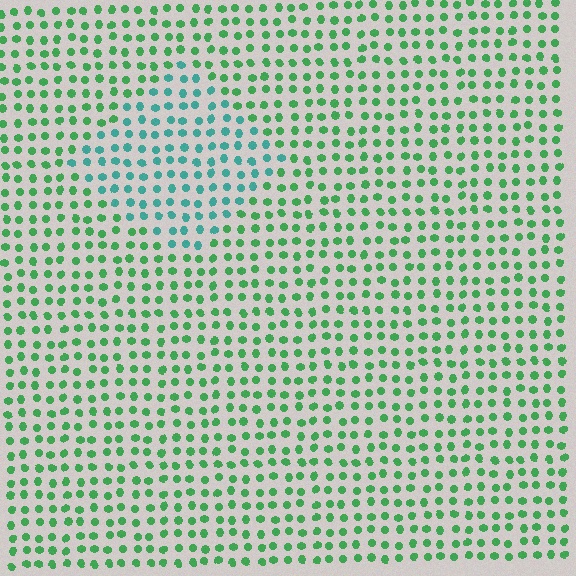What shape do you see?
I see a diamond.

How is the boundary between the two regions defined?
The boundary is defined purely by a slight shift in hue (about 40 degrees). Spacing, size, and orientation are identical on both sides.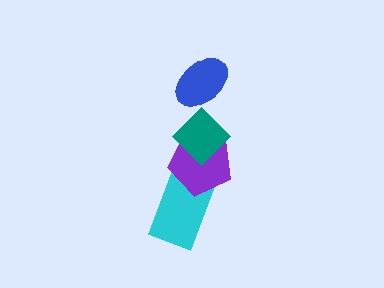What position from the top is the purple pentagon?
The purple pentagon is 3rd from the top.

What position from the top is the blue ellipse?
The blue ellipse is 1st from the top.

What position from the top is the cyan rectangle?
The cyan rectangle is 4th from the top.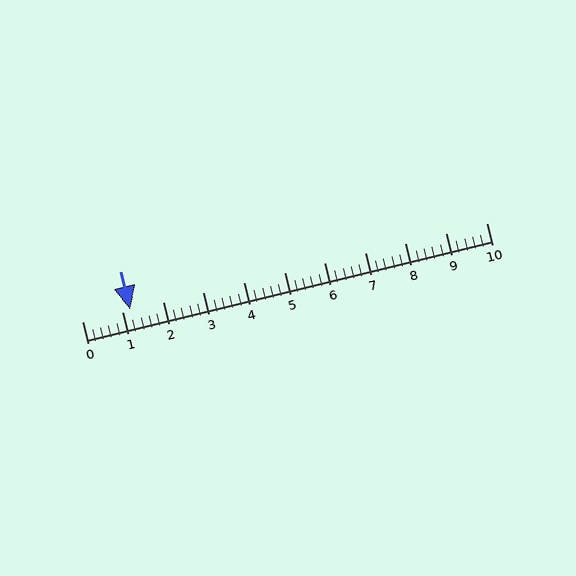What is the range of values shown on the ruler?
The ruler shows values from 0 to 10.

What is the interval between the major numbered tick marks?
The major tick marks are spaced 1 units apart.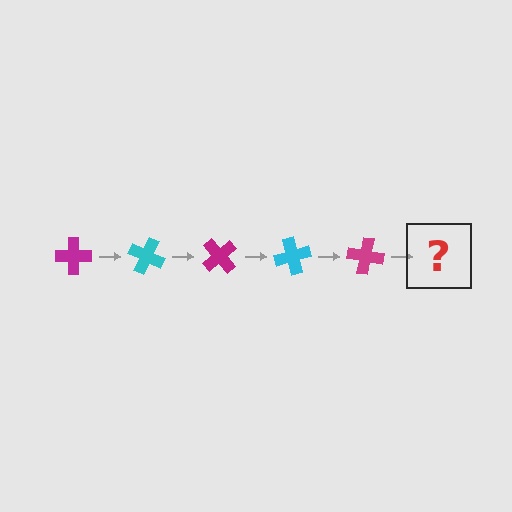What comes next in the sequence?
The next element should be a cyan cross, rotated 125 degrees from the start.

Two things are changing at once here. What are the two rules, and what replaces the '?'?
The two rules are that it rotates 25 degrees each step and the color cycles through magenta and cyan. The '?' should be a cyan cross, rotated 125 degrees from the start.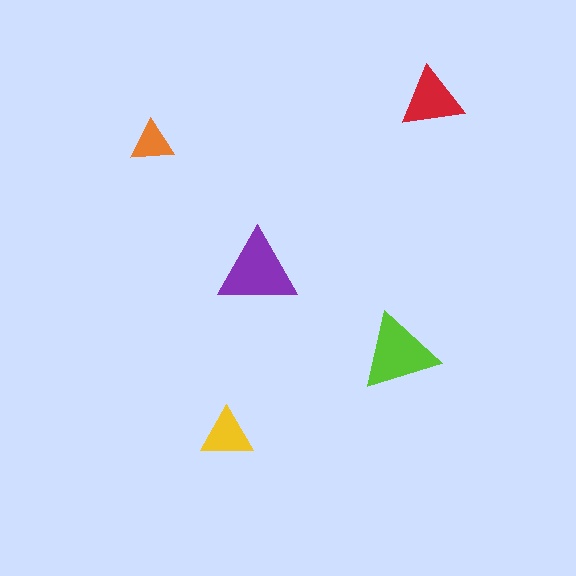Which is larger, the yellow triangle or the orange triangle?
The yellow one.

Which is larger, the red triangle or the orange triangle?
The red one.